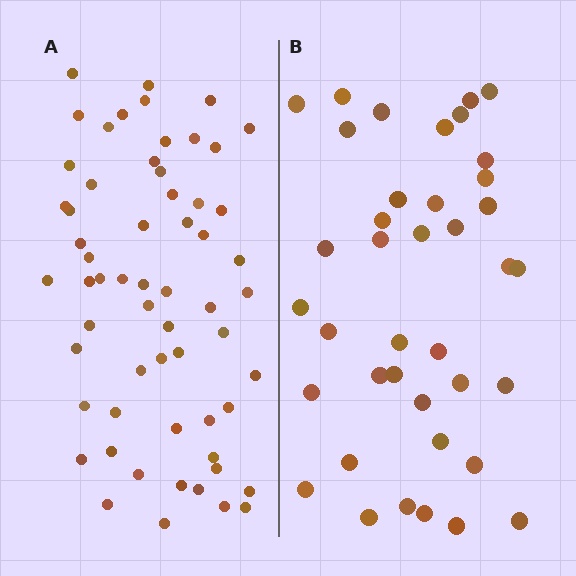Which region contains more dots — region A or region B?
Region A (the left region) has more dots.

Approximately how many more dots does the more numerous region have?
Region A has approximately 20 more dots than region B.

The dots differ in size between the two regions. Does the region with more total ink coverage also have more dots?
No. Region B has more total ink coverage because its dots are larger, but region A actually contains more individual dots. Total area can be misleading — the number of items is what matters here.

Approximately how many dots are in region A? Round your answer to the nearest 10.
About 60 dots.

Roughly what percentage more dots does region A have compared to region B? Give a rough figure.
About 55% more.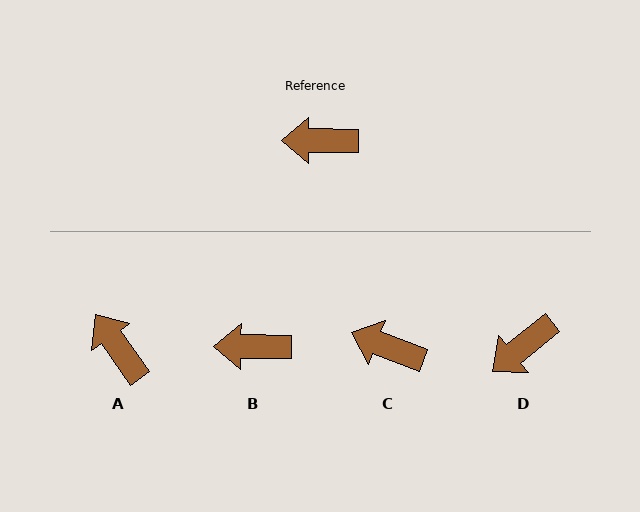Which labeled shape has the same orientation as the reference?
B.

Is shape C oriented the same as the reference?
No, it is off by about 21 degrees.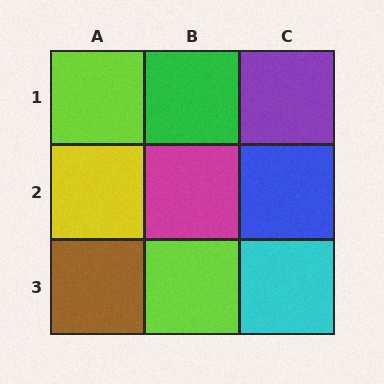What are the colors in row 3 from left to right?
Brown, lime, cyan.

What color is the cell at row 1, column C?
Purple.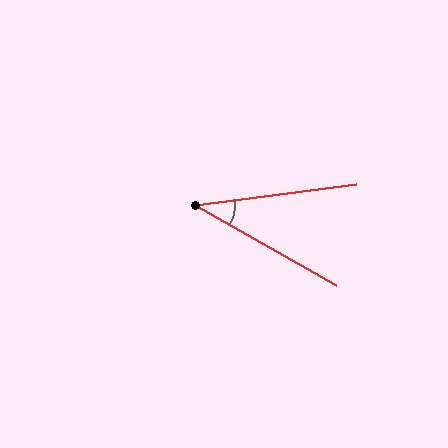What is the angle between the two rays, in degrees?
Approximately 37 degrees.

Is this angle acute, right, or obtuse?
It is acute.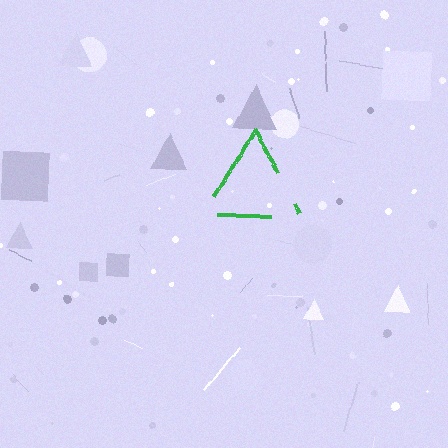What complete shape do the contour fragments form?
The contour fragments form a triangle.